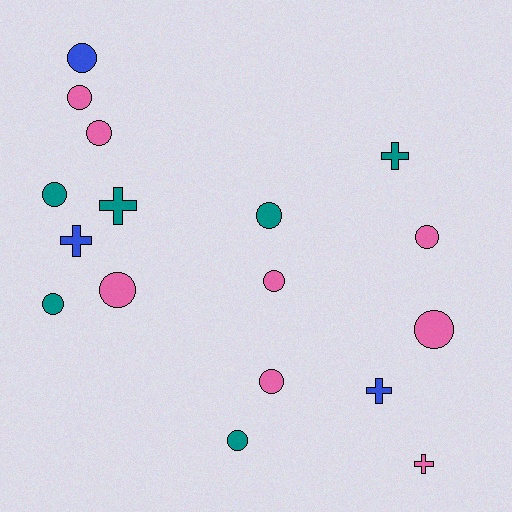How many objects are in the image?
There are 17 objects.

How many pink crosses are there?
There is 1 pink cross.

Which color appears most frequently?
Pink, with 8 objects.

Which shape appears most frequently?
Circle, with 12 objects.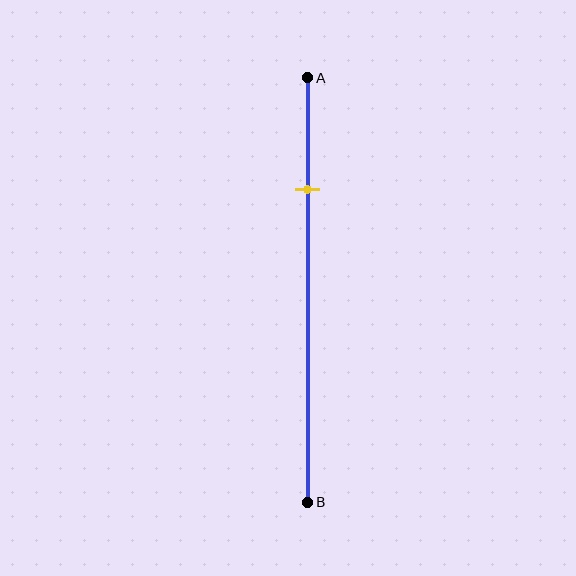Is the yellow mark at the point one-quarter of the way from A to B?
Yes, the mark is approximately at the one-quarter point.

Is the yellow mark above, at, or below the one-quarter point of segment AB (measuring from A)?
The yellow mark is approximately at the one-quarter point of segment AB.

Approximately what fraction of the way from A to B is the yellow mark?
The yellow mark is approximately 25% of the way from A to B.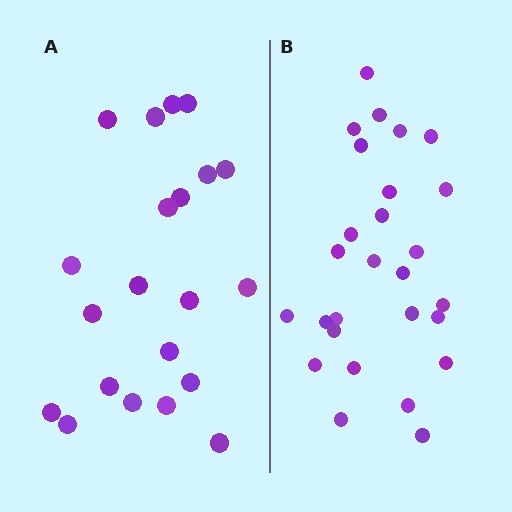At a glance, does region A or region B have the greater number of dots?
Region B (the right region) has more dots.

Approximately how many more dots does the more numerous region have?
Region B has about 6 more dots than region A.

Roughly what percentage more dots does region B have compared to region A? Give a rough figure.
About 30% more.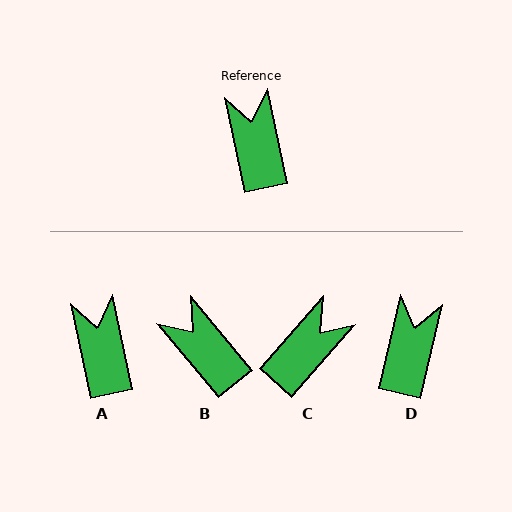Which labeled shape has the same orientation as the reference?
A.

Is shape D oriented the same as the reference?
No, it is off by about 25 degrees.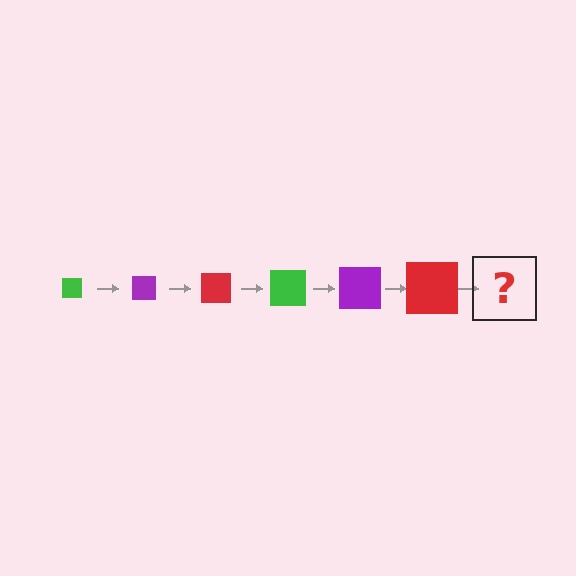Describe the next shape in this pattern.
It should be a green square, larger than the previous one.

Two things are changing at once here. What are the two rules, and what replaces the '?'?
The two rules are that the square grows larger each step and the color cycles through green, purple, and red. The '?' should be a green square, larger than the previous one.